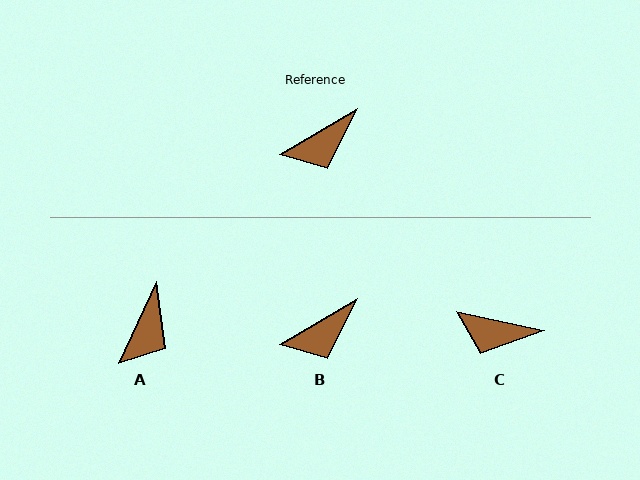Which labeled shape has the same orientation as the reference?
B.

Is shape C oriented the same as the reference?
No, it is off by about 44 degrees.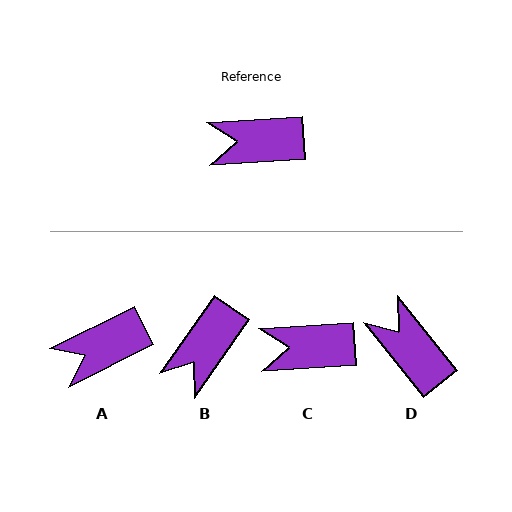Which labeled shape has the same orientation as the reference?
C.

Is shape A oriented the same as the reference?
No, it is off by about 23 degrees.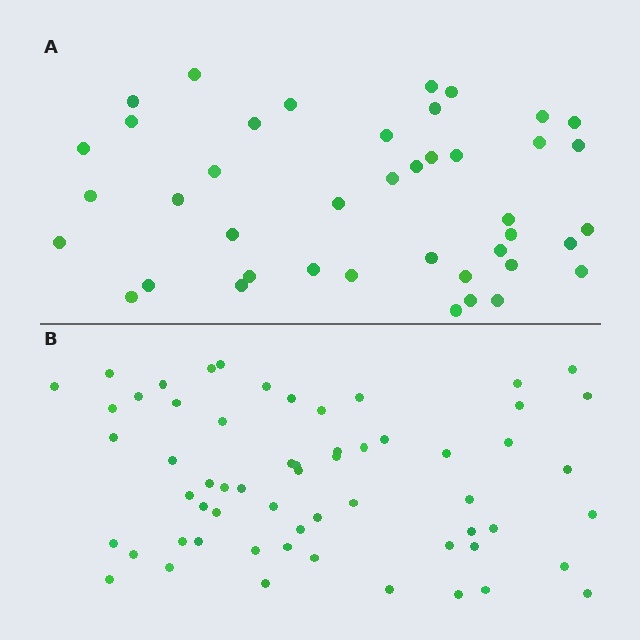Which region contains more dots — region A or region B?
Region B (the bottom region) has more dots.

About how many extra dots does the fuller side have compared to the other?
Region B has approximately 20 more dots than region A.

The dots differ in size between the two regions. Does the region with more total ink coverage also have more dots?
No. Region A has more total ink coverage because its dots are larger, but region B actually contains more individual dots. Total area can be misleading — the number of items is what matters here.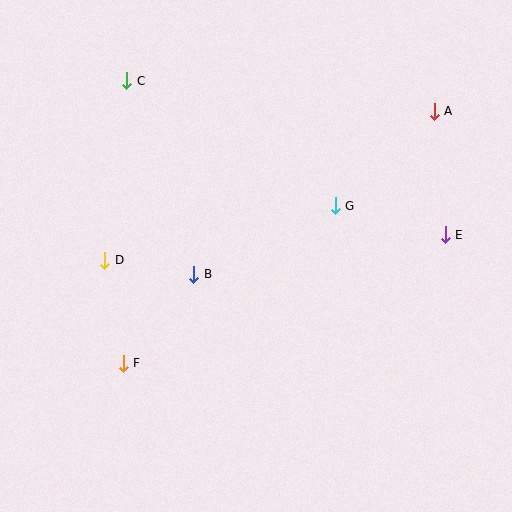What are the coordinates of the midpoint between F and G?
The midpoint between F and G is at (229, 285).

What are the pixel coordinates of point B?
Point B is at (194, 274).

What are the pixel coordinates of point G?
Point G is at (335, 206).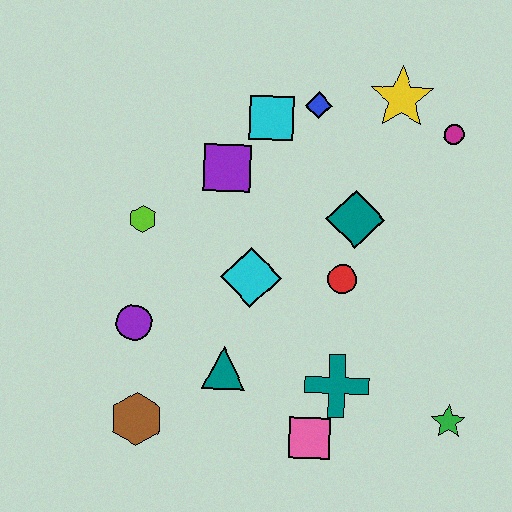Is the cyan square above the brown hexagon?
Yes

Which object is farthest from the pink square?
The yellow star is farthest from the pink square.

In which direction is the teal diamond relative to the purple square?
The teal diamond is to the right of the purple square.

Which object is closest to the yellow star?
The magenta circle is closest to the yellow star.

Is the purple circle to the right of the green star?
No